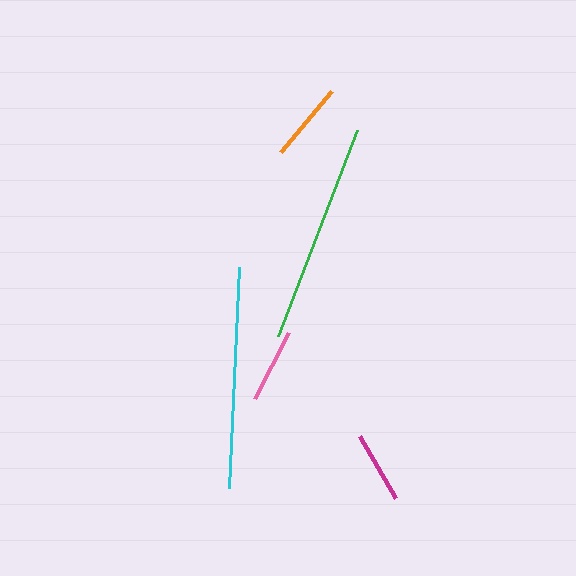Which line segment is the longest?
The cyan line is the longest at approximately 221 pixels.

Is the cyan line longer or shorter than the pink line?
The cyan line is longer than the pink line.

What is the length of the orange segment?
The orange segment is approximately 79 pixels long.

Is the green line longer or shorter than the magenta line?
The green line is longer than the magenta line.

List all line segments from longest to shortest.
From longest to shortest: cyan, green, orange, pink, magenta.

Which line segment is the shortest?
The magenta line is the shortest at approximately 72 pixels.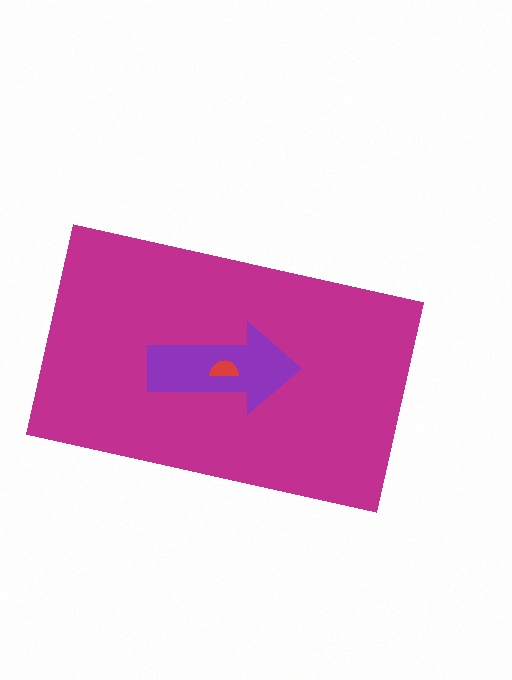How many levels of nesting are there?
3.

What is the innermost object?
The red semicircle.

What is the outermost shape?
The magenta rectangle.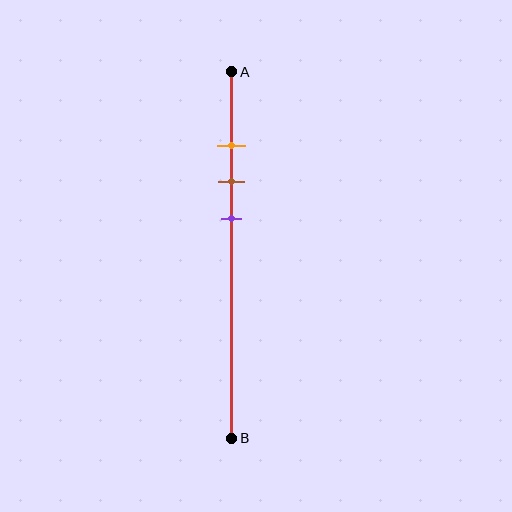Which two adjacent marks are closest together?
The orange and brown marks are the closest adjacent pair.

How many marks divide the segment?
There are 3 marks dividing the segment.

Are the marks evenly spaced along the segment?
Yes, the marks are approximately evenly spaced.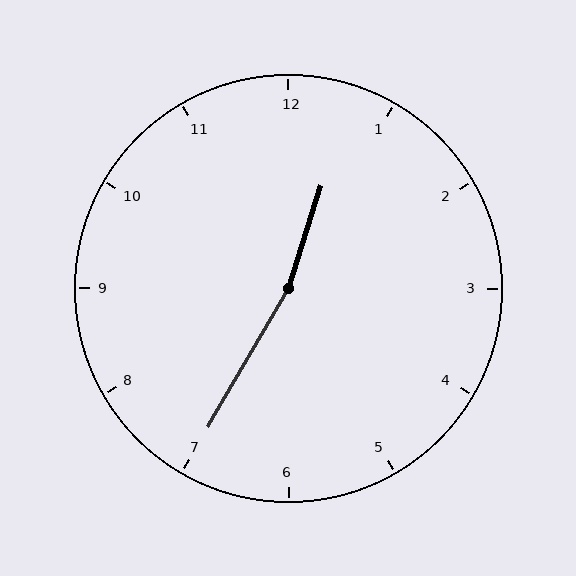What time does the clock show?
12:35.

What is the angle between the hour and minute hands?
Approximately 168 degrees.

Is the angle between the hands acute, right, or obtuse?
It is obtuse.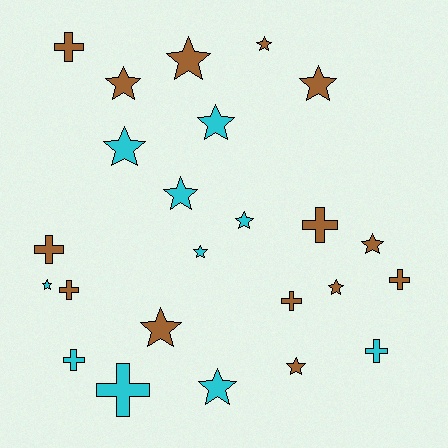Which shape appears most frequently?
Star, with 15 objects.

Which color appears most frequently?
Brown, with 14 objects.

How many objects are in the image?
There are 24 objects.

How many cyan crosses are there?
There are 3 cyan crosses.